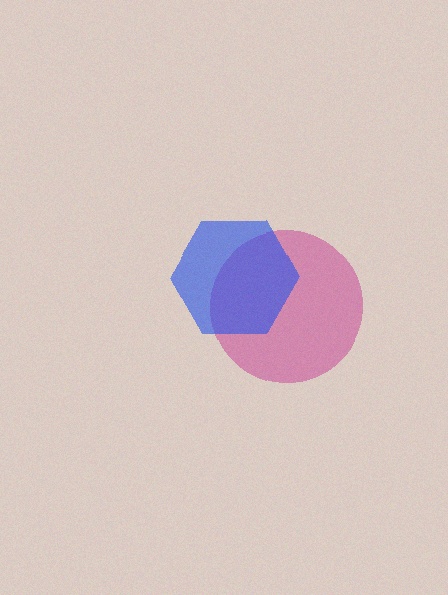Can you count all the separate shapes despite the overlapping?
Yes, there are 2 separate shapes.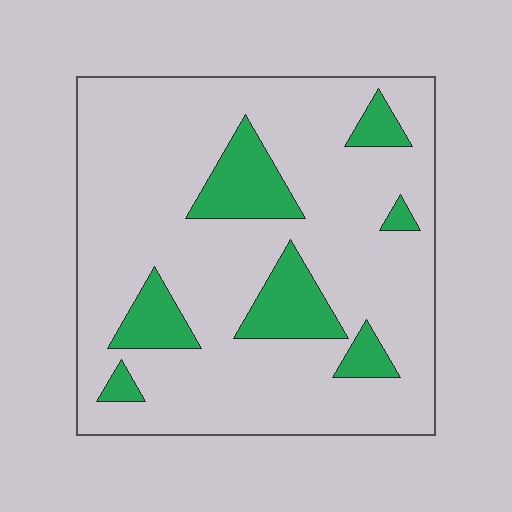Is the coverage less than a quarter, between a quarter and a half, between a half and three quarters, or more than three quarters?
Less than a quarter.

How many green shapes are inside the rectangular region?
7.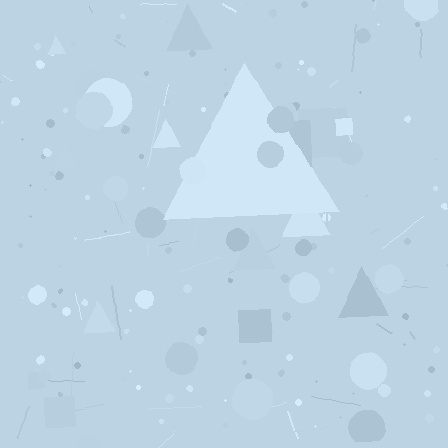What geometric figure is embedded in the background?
A triangle is embedded in the background.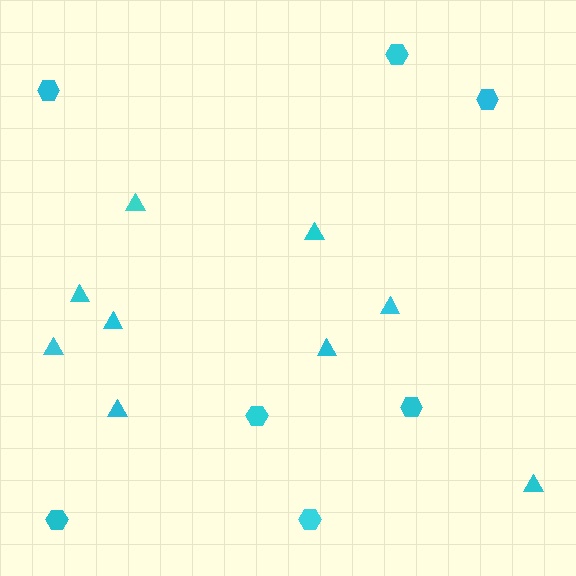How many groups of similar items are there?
There are 2 groups: one group of hexagons (7) and one group of triangles (9).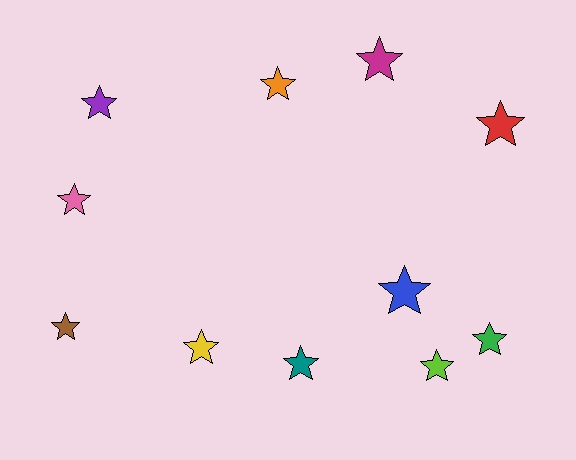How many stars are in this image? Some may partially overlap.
There are 11 stars.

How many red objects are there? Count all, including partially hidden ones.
There is 1 red object.